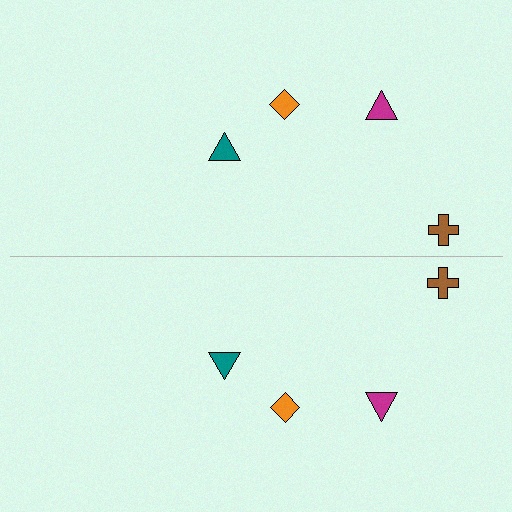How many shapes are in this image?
There are 8 shapes in this image.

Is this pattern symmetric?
Yes, this pattern has bilateral (reflection) symmetry.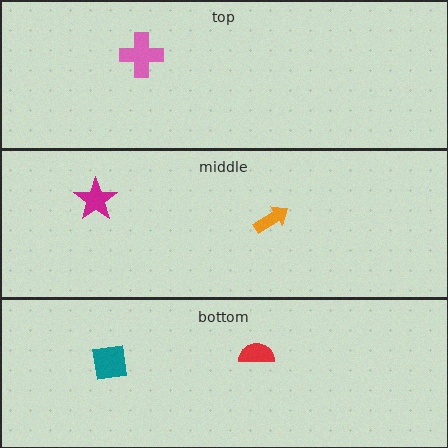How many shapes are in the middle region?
2.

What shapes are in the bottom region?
The red semicircle, the teal square.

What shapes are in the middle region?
The magenta star, the orange arrow.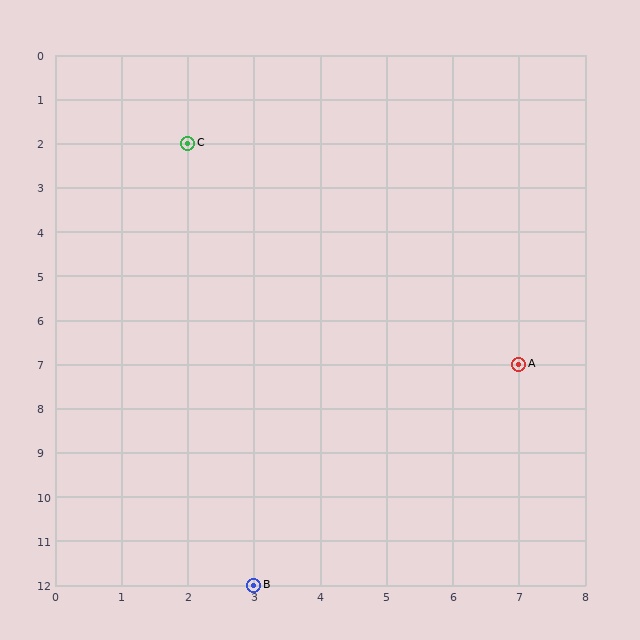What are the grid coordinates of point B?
Point B is at grid coordinates (3, 12).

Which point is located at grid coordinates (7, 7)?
Point A is at (7, 7).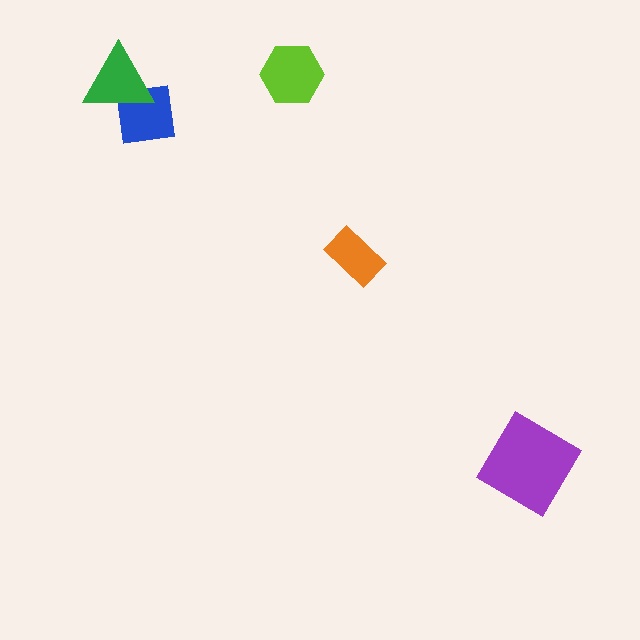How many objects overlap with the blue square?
1 object overlaps with the blue square.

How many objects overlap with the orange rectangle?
0 objects overlap with the orange rectangle.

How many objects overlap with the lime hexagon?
0 objects overlap with the lime hexagon.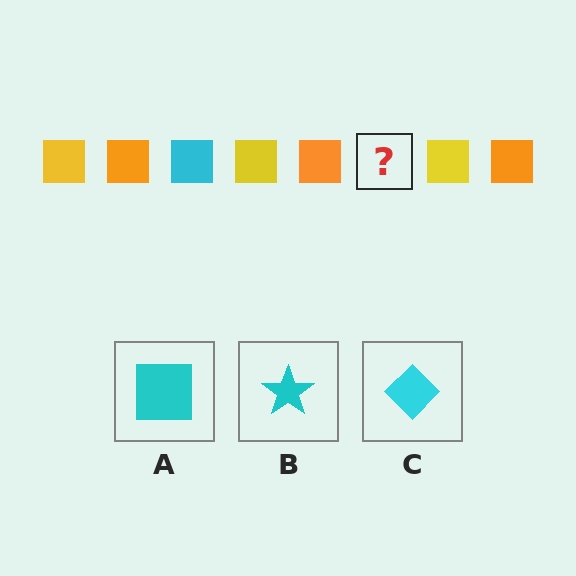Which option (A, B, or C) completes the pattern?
A.